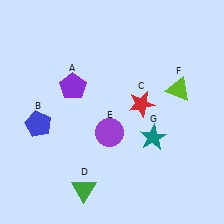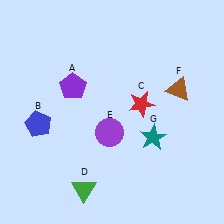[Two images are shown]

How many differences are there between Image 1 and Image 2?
There is 1 difference between the two images.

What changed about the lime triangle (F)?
In Image 1, F is lime. In Image 2, it changed to brown.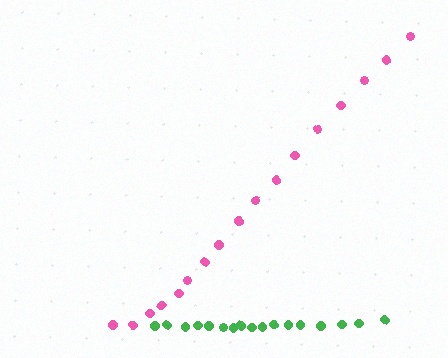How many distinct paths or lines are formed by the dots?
There are 2 distinct paths.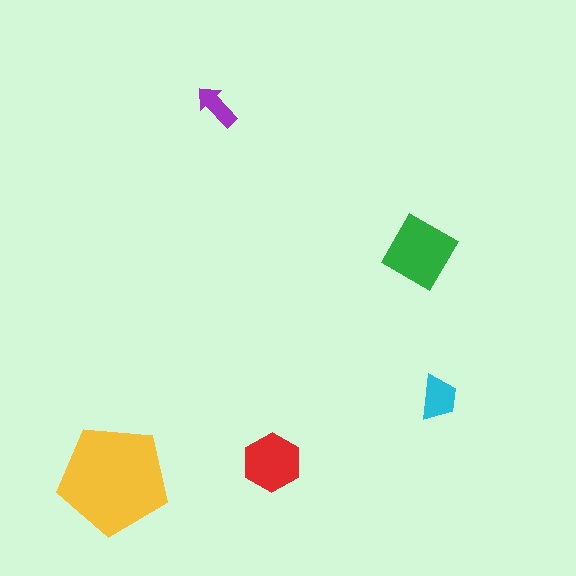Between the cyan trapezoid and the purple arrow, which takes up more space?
The cyan trapezoid.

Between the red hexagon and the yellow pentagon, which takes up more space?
The yellow pentagon.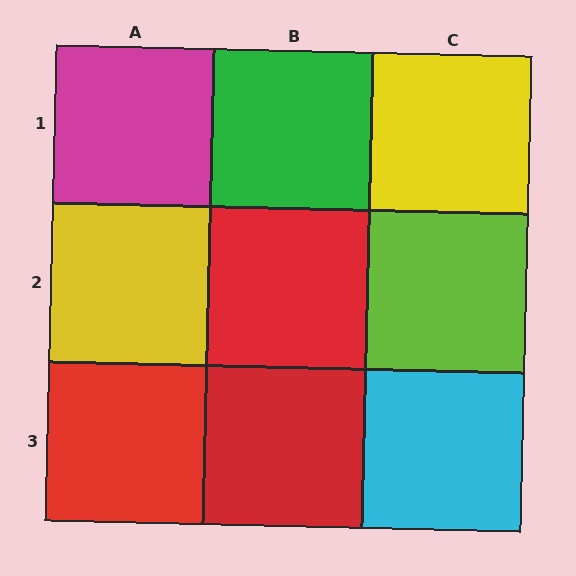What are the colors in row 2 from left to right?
Yellow, red, lime.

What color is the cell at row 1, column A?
Magenta.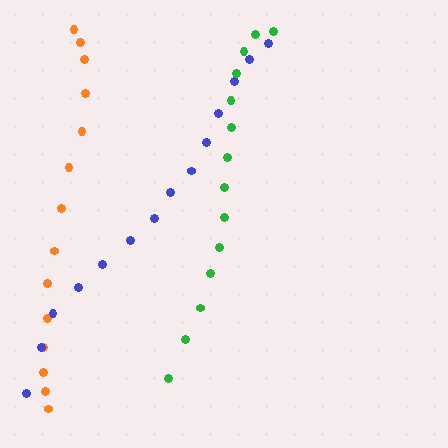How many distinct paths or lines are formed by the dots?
There are 3 distinct paths.